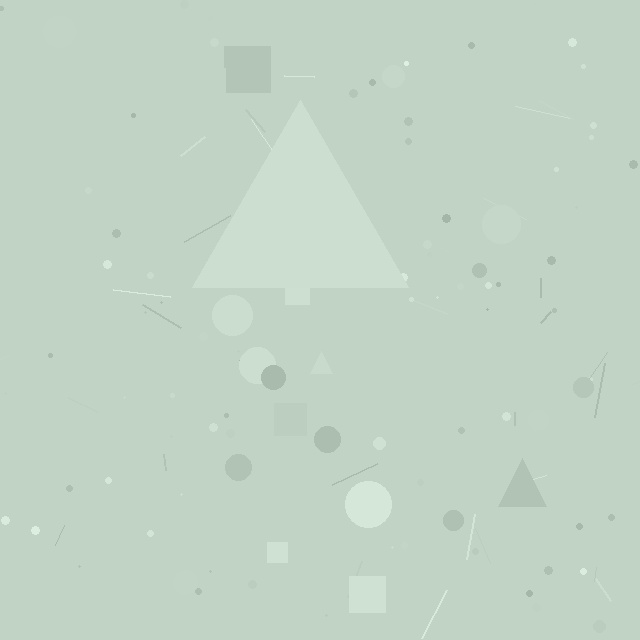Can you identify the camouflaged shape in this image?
The camouflaged shape is a triangle.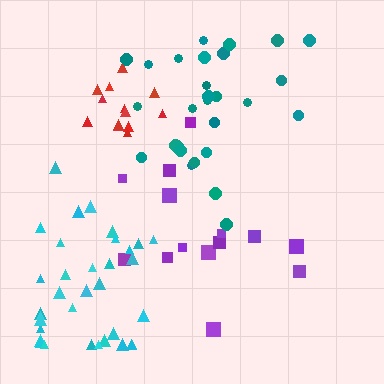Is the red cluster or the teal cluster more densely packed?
Red.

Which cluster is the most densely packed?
Red.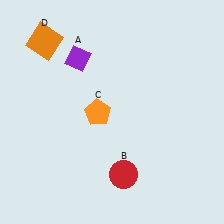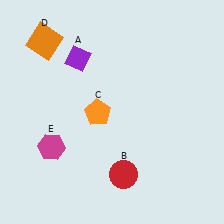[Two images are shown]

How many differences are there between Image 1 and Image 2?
There is 1 difference between the two images.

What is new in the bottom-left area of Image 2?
A magenta hexagon (E) was added in the bottom-left area of Image 2.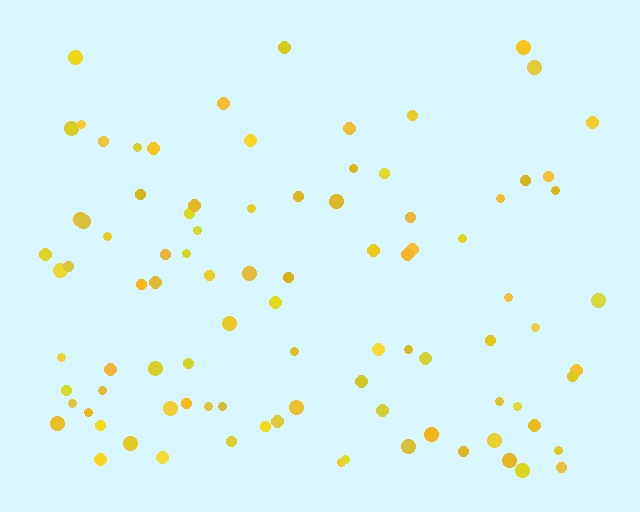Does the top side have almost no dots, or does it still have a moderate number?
Still a moderate number, just noticeably fewer than the bottom.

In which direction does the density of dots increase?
From top to bottom, with the bottom side densest.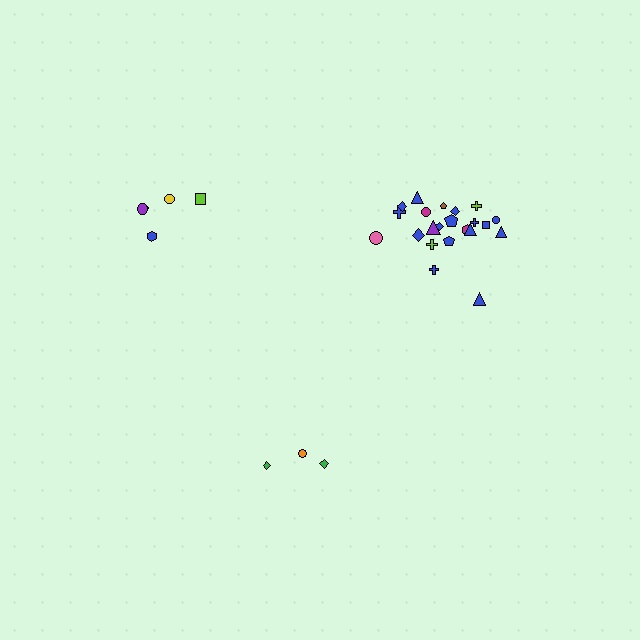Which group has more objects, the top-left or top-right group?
The top-right group.